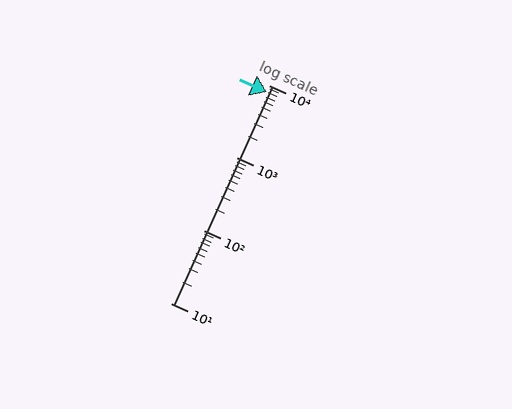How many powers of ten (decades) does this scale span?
The scale spans 3 decades, from 10 to 10000.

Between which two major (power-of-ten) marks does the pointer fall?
The pointer is between 1000 and 10000.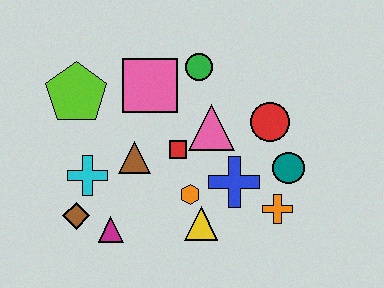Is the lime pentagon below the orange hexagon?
No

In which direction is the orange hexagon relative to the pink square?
The orange hexagon is below the pink square.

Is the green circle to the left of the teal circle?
Yes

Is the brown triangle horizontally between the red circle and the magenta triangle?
Yes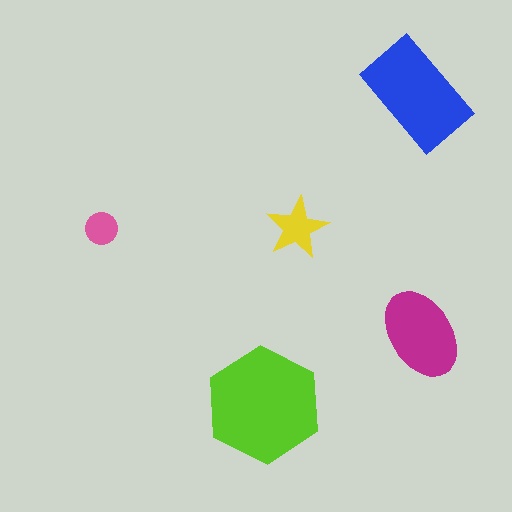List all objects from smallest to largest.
The pink circle, the yellow star, the magenta ellipse, the blue rectangle, the lime hexagon.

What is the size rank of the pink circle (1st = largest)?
5th.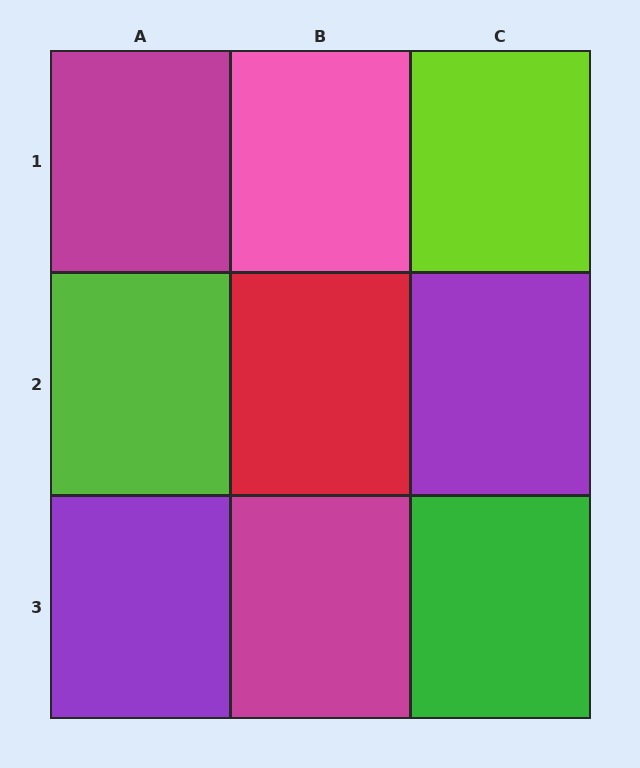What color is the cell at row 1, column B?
Pink.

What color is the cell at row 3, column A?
Purple.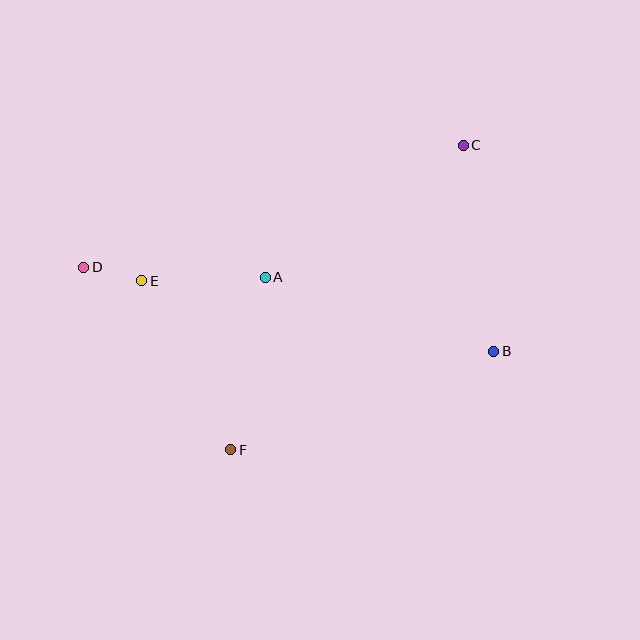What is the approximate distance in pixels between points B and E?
The distance between B and E is approximately 359 pixels.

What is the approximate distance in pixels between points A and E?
The distance between A and E is approximately 124 pixels.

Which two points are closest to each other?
Points D and E are closest to each other.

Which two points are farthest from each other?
Points B and D are farthest from each other.